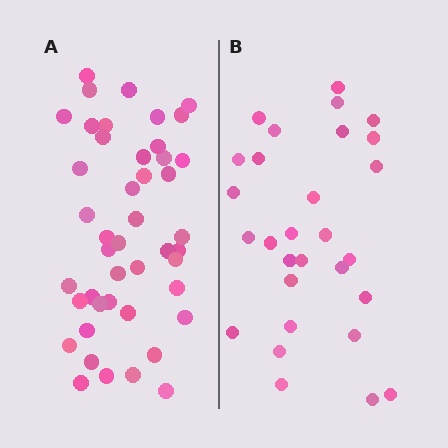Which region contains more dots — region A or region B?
Region A (the left region) has more dots.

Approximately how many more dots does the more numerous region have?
Region A has approximately 15 more dots than region B.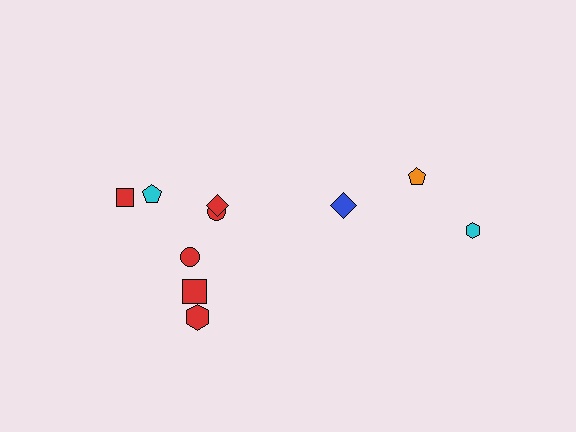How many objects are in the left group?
There are 7 objects.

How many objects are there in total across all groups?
There are 10 objects.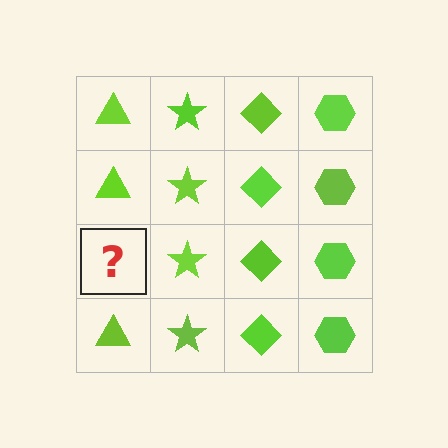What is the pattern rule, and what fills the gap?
The rule is that each column has a consistent shape. The gap should be filled with a lime triangle.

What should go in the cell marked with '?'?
The missing cell should contain a lime triangle.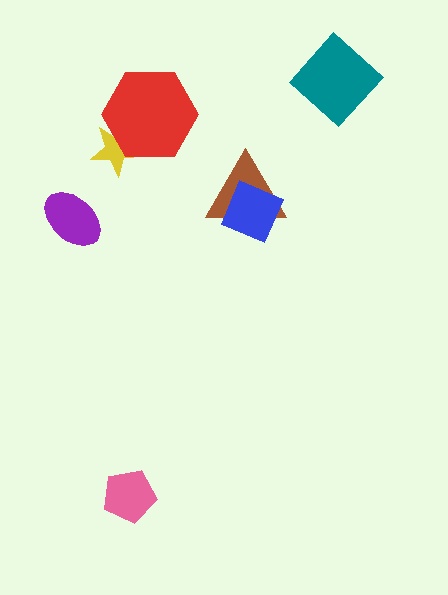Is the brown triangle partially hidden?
Yes, it is partially covered by another shape.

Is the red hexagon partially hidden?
No, no other shape covers it.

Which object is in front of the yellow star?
The red hexagon is in front of the yellow star.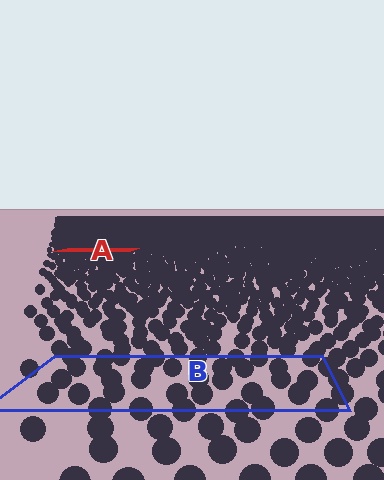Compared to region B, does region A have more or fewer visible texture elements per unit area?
Region A has more texture elements per unit area — they are packed more densely because it is farther away.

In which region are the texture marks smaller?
The texture marks are smaller in region A, because it is farther away.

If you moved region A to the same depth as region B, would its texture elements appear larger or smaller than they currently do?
They would appear larger. At a closer depth, the same texture elements are projected at a bigger on-screen size.